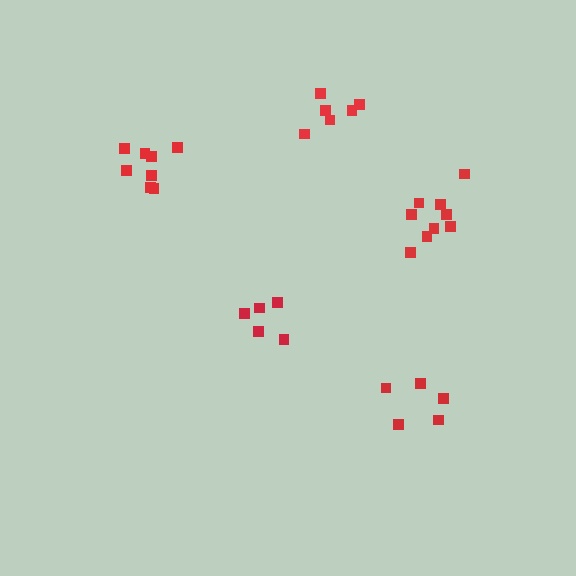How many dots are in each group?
Group 1: 6 dots, Group 2: 5 dots, Group 3: 8 dots, Group 4: 5 dots, Group 5: 9 dots (33 total).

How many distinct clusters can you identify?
There are 5 distinct clusters.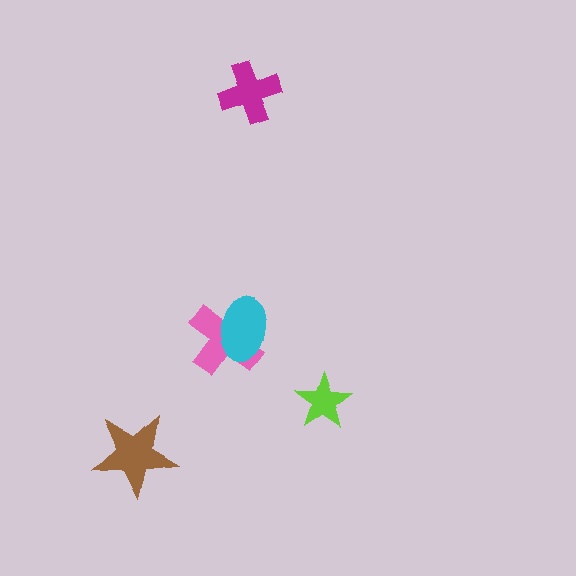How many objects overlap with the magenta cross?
0 objects overlap with the magenta cross.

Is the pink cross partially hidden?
Yes, it is partially covered by another shape.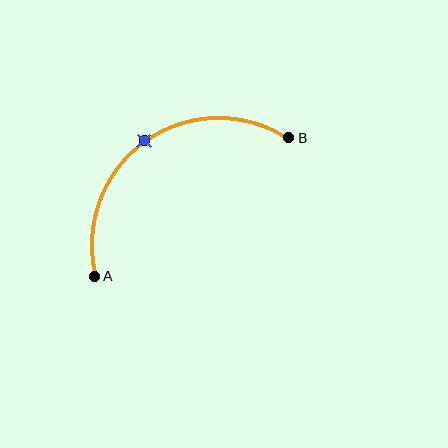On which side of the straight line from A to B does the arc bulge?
The arc bulges above and to the left of the straight line connecting A and B.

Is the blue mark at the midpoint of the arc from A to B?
Yes. The blue mark lies on the arc at equal arc-length from both A and B — it is the arc midpoint.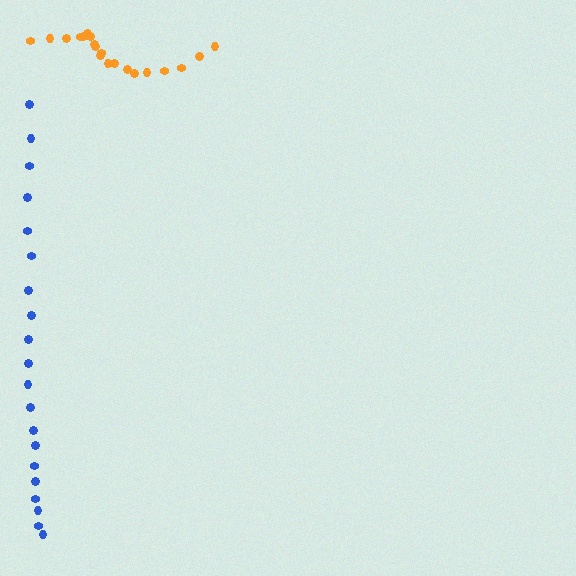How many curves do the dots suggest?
There are 2 distinct paths.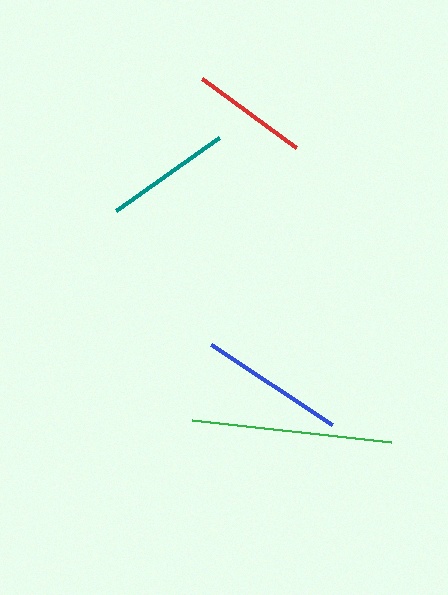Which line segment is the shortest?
The red line is the shortest at approximately 117 pixels.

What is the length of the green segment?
The green segment is approximately 201 pixels long.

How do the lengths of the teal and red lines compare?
The teal and red lines are approximately the same length.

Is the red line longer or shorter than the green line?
The green line is longer than the red line.